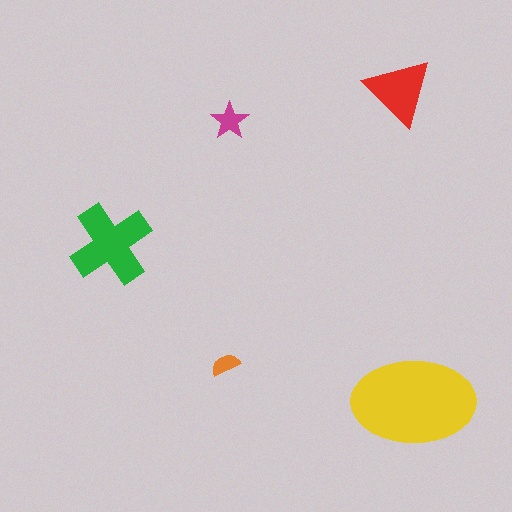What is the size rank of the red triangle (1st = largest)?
3rd.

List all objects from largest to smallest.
The yellow ellipse, the green cross, the red triangle, the magenta star, the orange semicircle.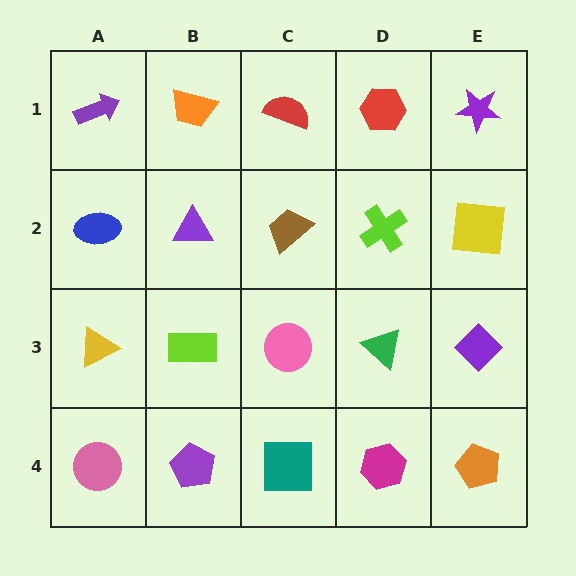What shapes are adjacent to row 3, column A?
A blue ellipse (row 2, column A), a pink circle (row 4, column A), a lime rectangle (row 3, column B).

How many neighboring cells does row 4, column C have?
3.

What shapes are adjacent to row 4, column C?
A pink circle (row 3, column C), a purple pentagon (row 4, column B), a magenta hexagon (row 4, column D).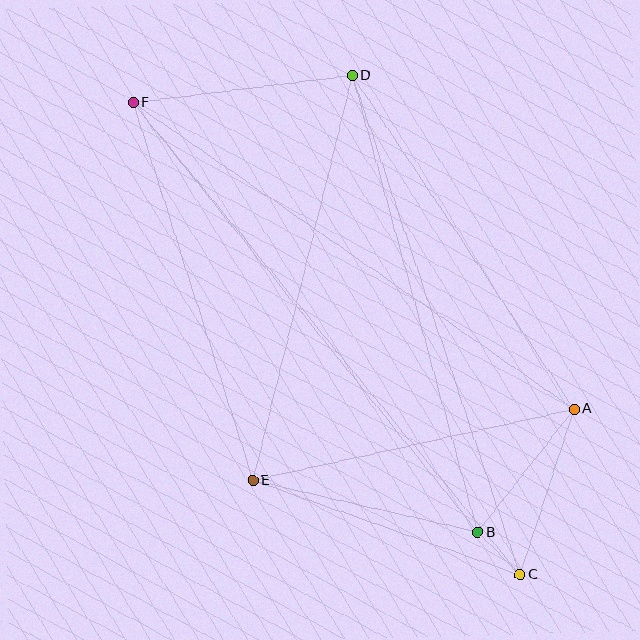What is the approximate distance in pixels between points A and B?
The distance between A and B is approximately 156 pixels.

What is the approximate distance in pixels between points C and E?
The distance between C and E is approximately 283 pixels.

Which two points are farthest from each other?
Points C and F are farthest from each other.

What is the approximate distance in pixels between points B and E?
The distance between B and E is approximately 231 pixels.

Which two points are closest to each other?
Points B and C are closest to each other.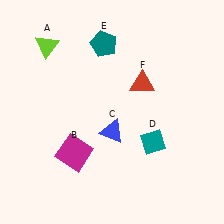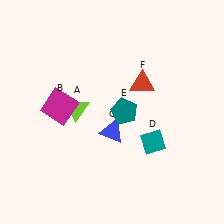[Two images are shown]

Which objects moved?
The objects that moved are: the lime triangle (A), the magenta square (B), the teal pentagon (E).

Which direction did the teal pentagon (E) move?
The teal pentagon (E) moved down.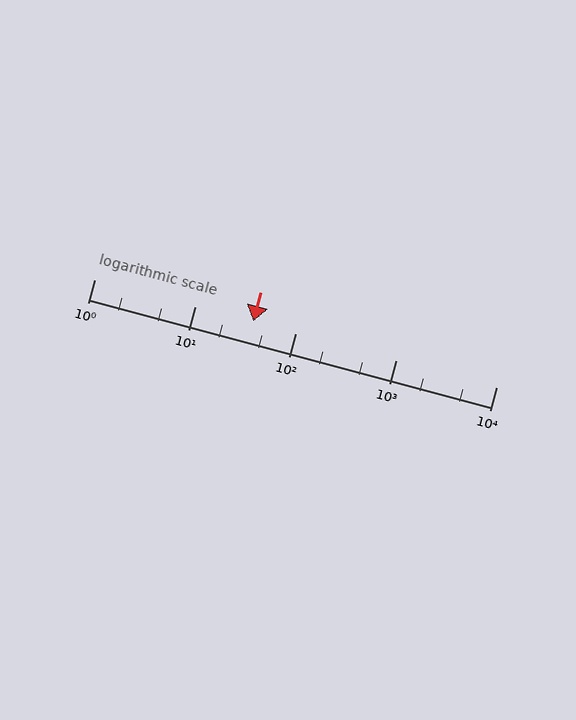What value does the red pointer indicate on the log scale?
The pointer indicates approximately 38.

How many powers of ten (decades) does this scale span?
The scale spans 4 decades, from 1 to 10000.